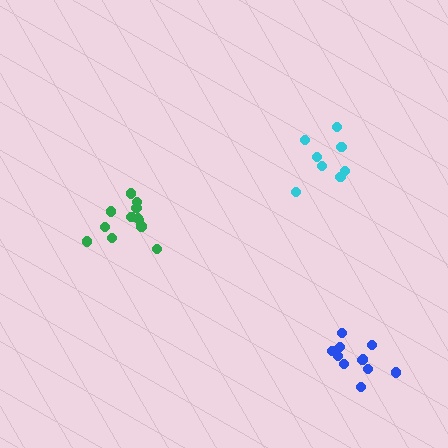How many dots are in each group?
Group 1: 9 dots, Group 2: 12 dots, Group 3: 12 dots (33 total).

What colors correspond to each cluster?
The clusters are colored: cyan, blue, green.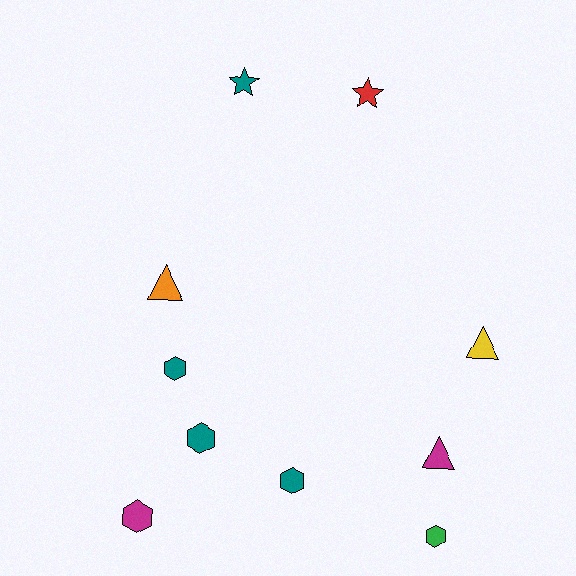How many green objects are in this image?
There is 1 green object.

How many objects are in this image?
There are 10 objects.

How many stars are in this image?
There are 2 stars.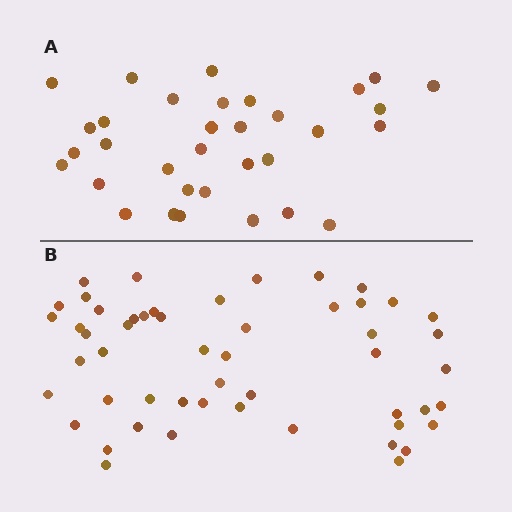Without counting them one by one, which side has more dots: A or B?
Region B (the bottom region) has more dots.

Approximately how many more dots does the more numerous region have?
Region B has approximately 20 more dots than region A.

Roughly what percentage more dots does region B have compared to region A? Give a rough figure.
About 60% more.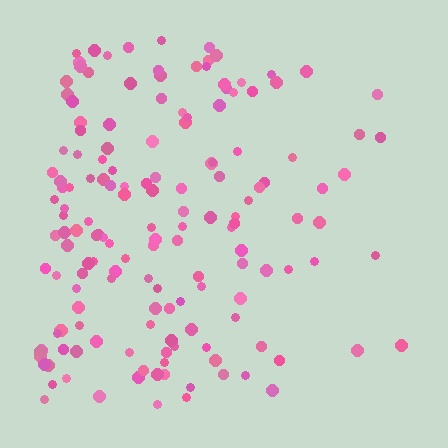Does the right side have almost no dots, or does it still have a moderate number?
Still a moderate number, just noticeably fewer than the left.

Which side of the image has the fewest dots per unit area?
The right.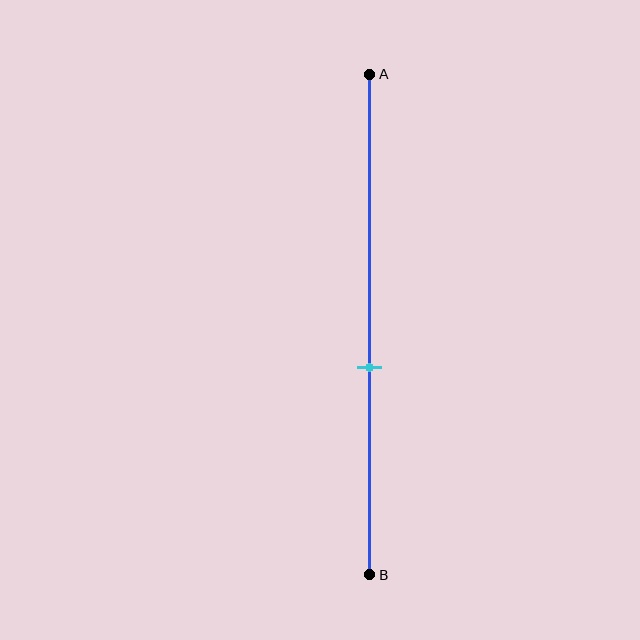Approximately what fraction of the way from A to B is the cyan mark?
The cyan mark is approximately 60% of the way from A to B.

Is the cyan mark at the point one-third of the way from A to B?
No, the mark is at about 60% from A, not at the 33% one-third point.